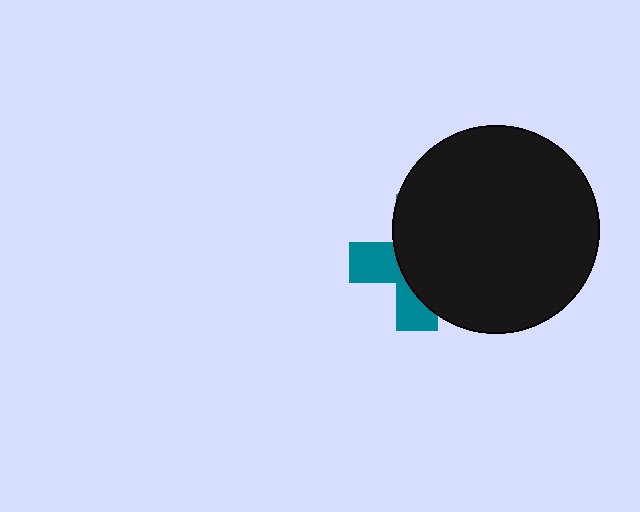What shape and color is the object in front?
The object in front is a black circle.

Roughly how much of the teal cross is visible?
A small part of it is visible (roughly 36%).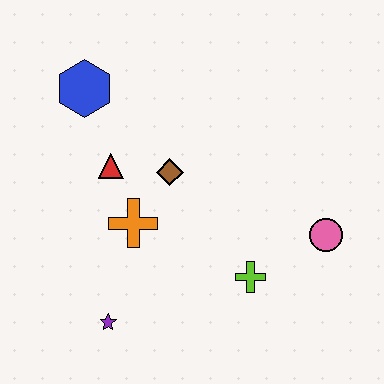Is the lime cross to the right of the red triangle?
Yes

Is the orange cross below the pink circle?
No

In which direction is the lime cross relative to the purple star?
The lime cross is to the right of the purple star.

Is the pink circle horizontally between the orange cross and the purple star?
No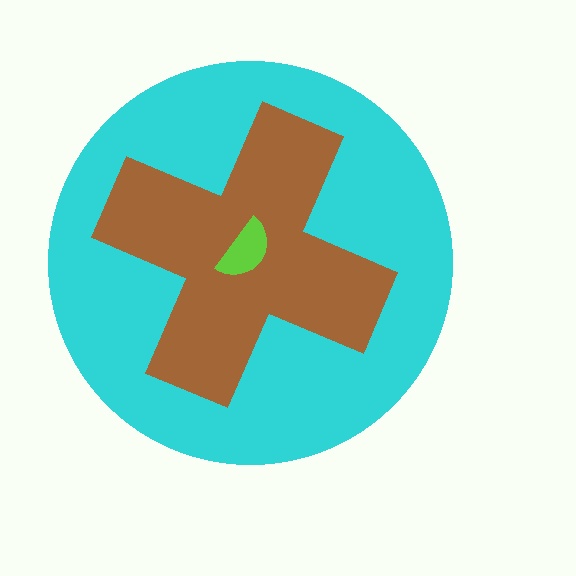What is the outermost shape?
The cyan circle.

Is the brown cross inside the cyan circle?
Yes.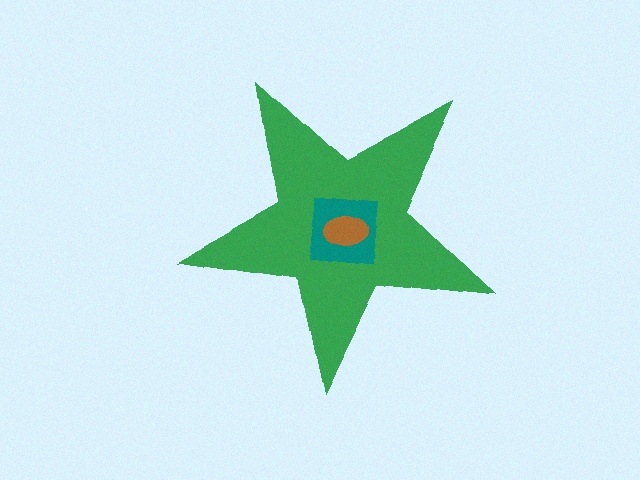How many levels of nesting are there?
3.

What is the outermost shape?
The green star.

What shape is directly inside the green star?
The teal square.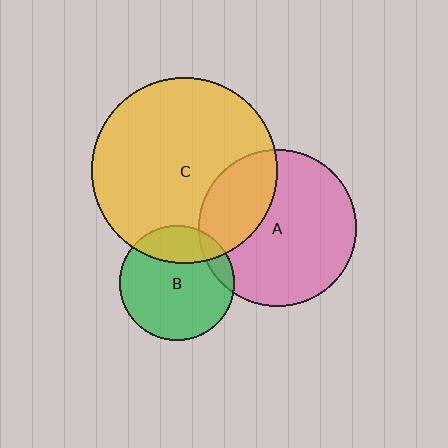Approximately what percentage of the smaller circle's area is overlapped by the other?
Approximately 30%.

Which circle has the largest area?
Circle C (yellow).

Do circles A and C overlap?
Yes.